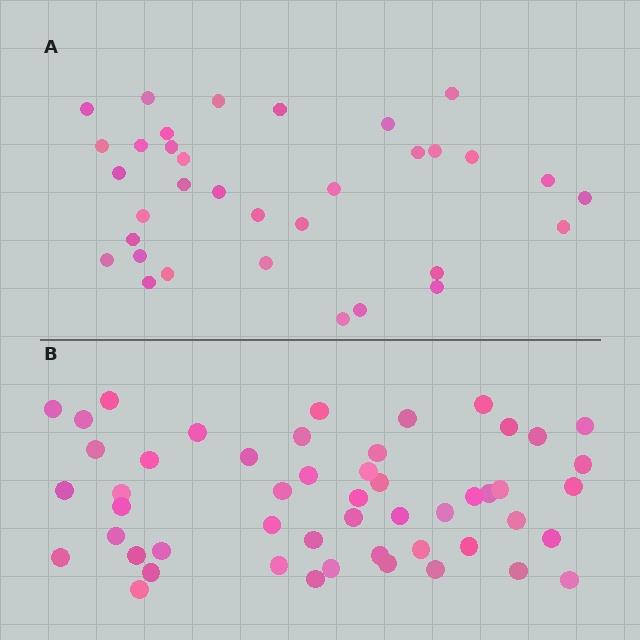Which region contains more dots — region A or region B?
Region B (the bottom region) has more dots.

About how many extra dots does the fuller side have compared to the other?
Region B has approximately 15 more dots than region A.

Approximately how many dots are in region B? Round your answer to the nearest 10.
About 50 dots. (The exact count is 51, which rounds to 50.)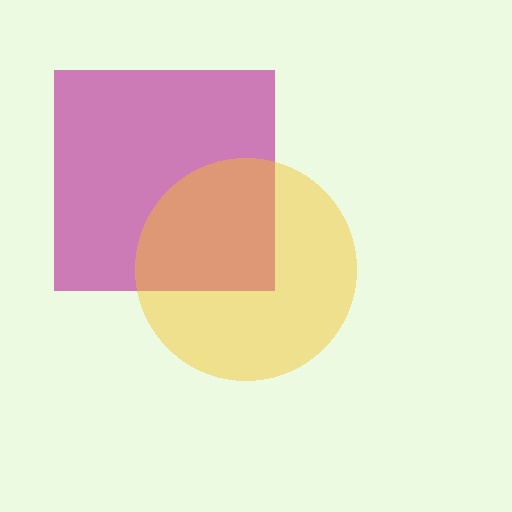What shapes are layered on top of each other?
The layered shapes are: a magenta square, a yellow circle.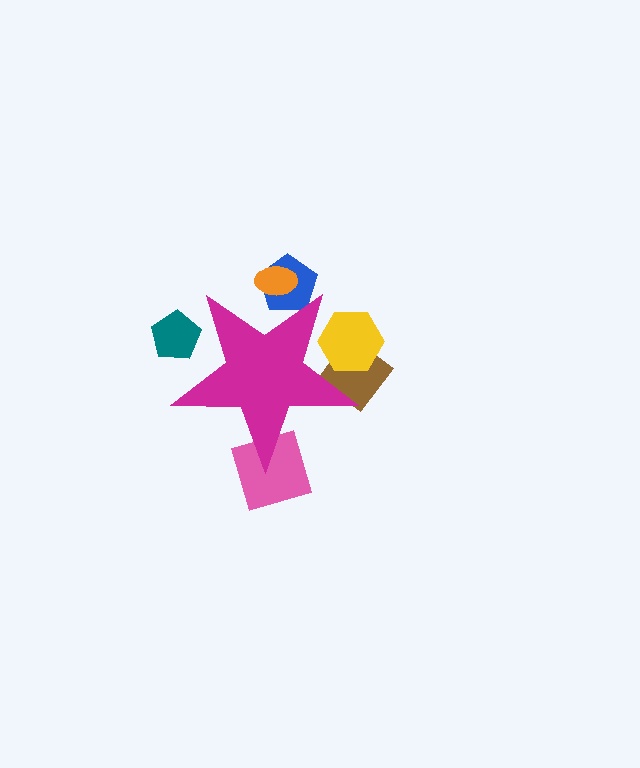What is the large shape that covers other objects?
A magenta star.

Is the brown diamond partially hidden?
Yes, the brown diamond is partially hidden behind the magenta star.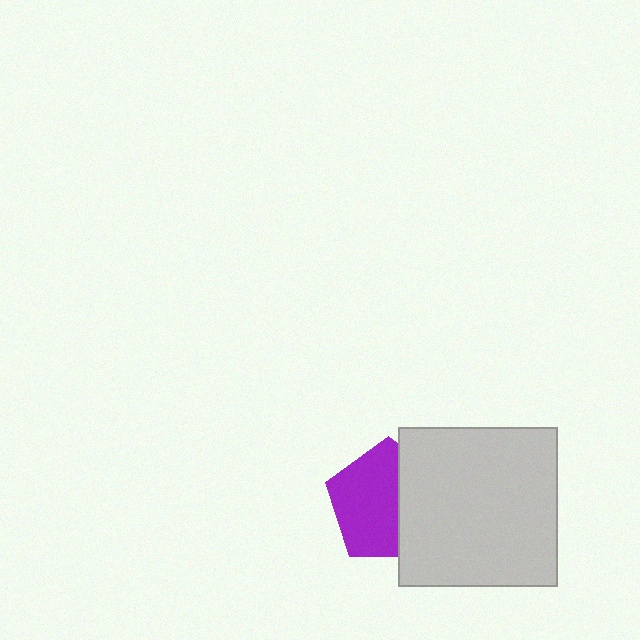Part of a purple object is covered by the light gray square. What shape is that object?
It is a pentagon.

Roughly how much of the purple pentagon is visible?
About half of it is visible (roughly 60%).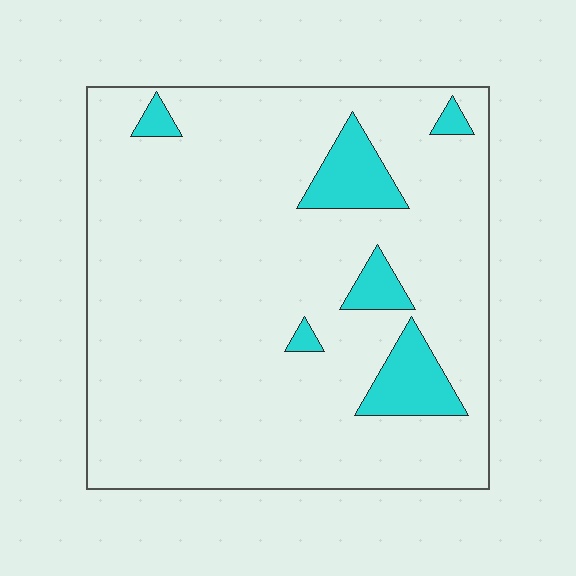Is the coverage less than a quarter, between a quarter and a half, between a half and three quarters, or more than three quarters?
Less than a quarter.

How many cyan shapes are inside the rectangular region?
6.